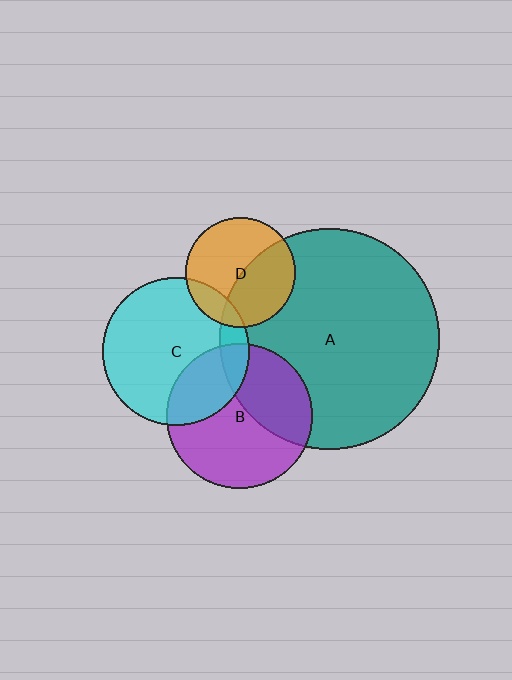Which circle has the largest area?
Circle A (teal).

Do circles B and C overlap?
Yes.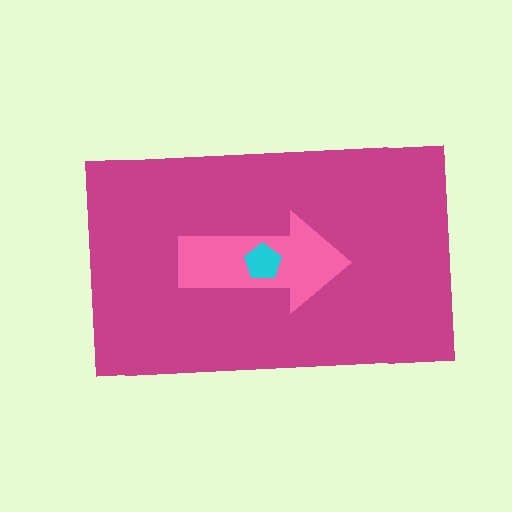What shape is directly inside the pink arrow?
The cyan pentagon.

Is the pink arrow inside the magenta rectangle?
Yes.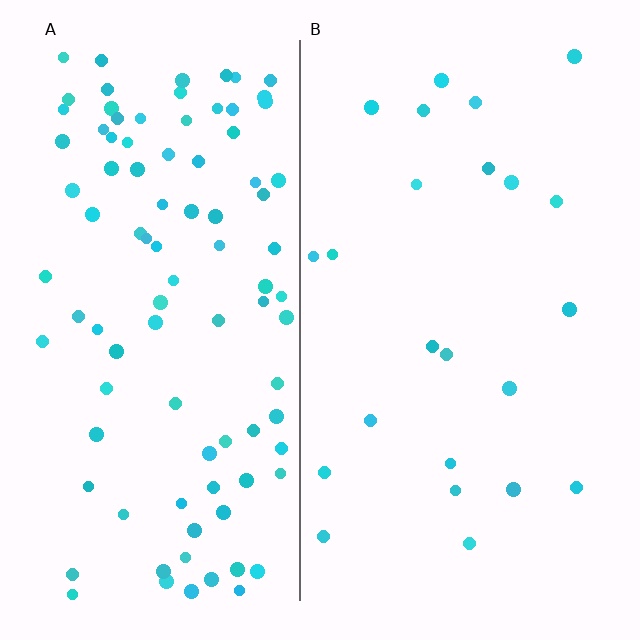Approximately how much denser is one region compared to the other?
Approximately 4.0× — region A over region B.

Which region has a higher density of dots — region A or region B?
A (the left).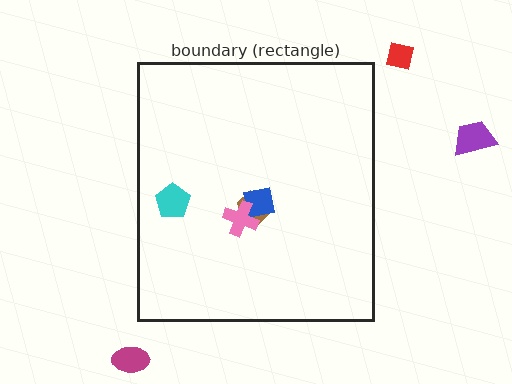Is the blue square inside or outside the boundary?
Inside.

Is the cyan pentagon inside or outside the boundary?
Inside.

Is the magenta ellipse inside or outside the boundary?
Outside.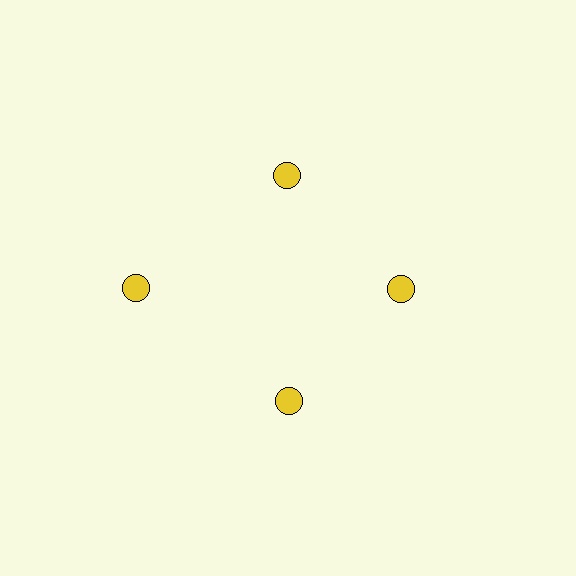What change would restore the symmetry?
The symmetry would be restored by moving it inward, back onto the ring so that all 4 circles sit at equal angles and equal distance from the center.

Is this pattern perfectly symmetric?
No. The 4 yellow circles are arranged in a ring, but one element near the 9 o'clock position is pushed outward from the center, breaking the 4-fold rotational symmetry.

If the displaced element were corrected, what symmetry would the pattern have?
It would have 4-fold rotational symmetry — the pattern would map onto itself every 90 degrees.